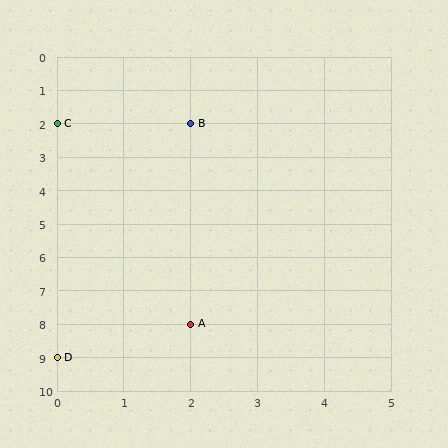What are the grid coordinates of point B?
Point B is at grid coordinates (2, 2).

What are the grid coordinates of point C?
Point C is at grid coordinates (0, 2).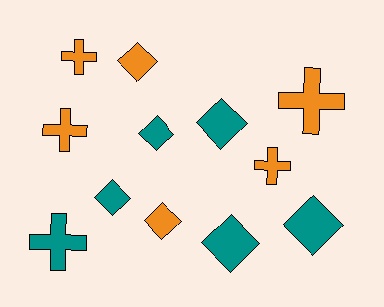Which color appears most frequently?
Teal, with 6 objects.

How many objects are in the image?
There are 12 objects.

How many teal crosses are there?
There is 1 teal cross.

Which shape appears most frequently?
Diamond, with 7 objects.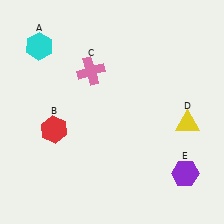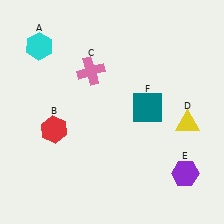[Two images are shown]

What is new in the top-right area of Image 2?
A teal square (F) was added in the top-right area of Image 2.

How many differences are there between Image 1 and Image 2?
There is 1 difference between the two images.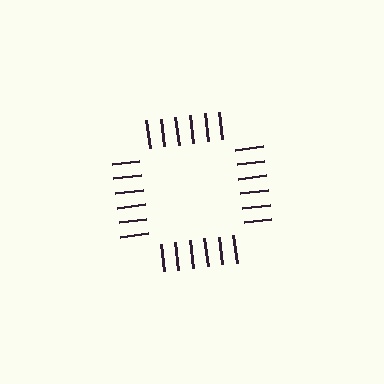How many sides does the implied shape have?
4 sides — the line-ends trace a square.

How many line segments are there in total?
24 — 6 along each of the 4 edges.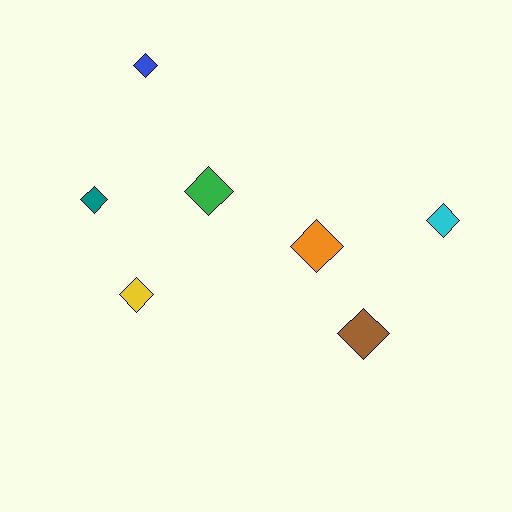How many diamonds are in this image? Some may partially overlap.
There are 7 diamonds.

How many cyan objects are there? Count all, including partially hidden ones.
There is 1 cyan object.